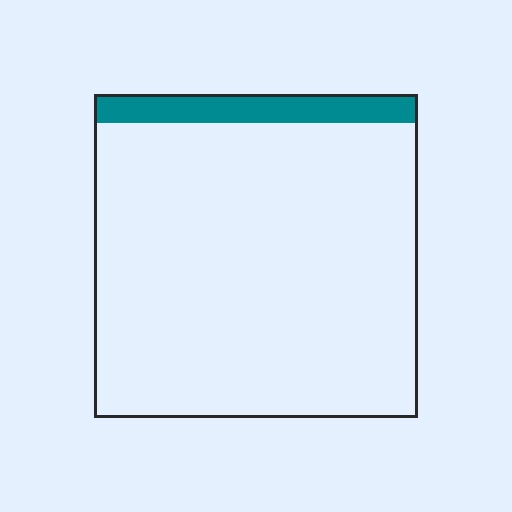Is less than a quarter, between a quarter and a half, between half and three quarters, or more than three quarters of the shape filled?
Less than a quarter.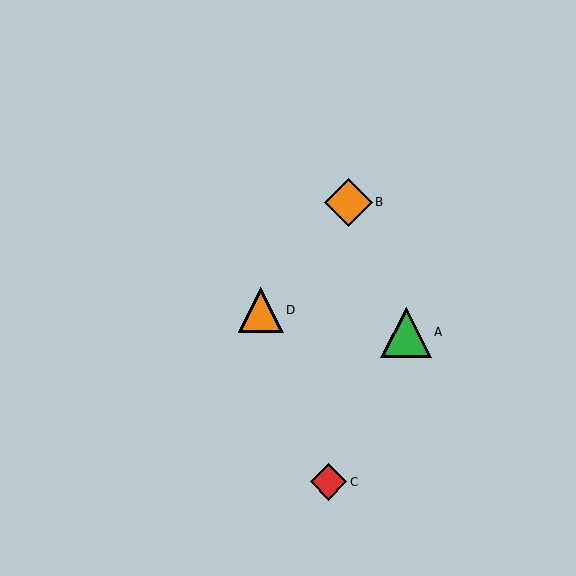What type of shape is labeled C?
Shape C is a red diamond.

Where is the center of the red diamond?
The center of the red diamond is at (329, 482).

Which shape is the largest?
The green triangle (labeled A) is the largest.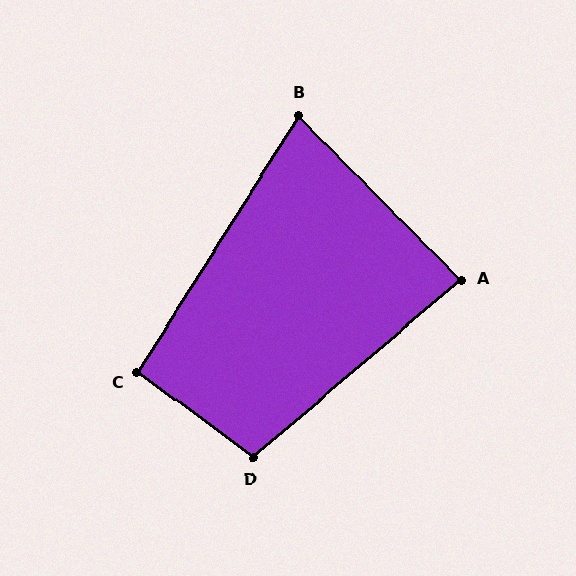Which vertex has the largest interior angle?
D, at approximately 103 degrees.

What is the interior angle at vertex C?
Approximately 94 degrees (approximately right).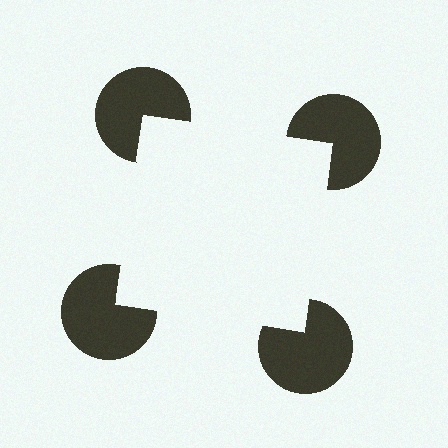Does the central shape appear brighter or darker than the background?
It typically appears slightly brighter than the background, even though no actual brightness change is drawn.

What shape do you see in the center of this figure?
An illusory square — its edges are inferred from the aligned wedge cuts in the pac-man discs, not physically drawn.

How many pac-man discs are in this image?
There are 4 — one at each vertex of the illusory square.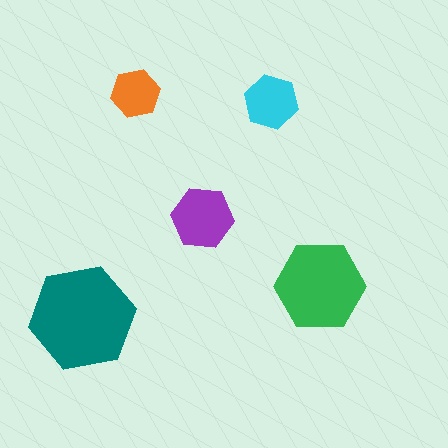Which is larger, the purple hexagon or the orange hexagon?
The purple one.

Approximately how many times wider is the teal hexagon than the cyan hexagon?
About 2 times wider.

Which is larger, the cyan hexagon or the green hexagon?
The green one.